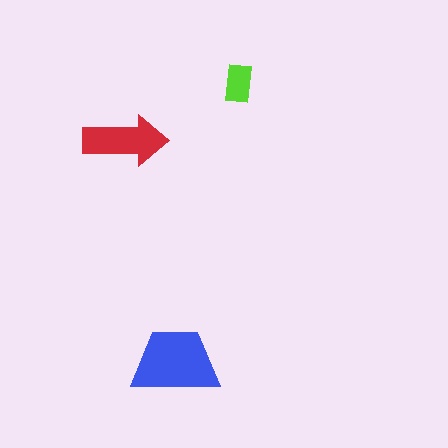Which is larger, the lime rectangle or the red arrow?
The red arrow.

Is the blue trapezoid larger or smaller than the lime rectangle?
Larger.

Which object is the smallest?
The lime rectangle.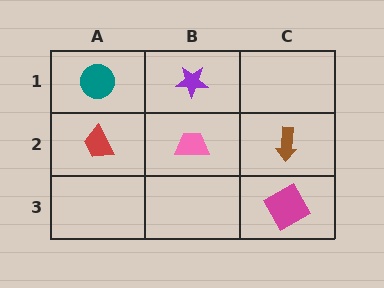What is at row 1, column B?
A purple star.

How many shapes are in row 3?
1 shape.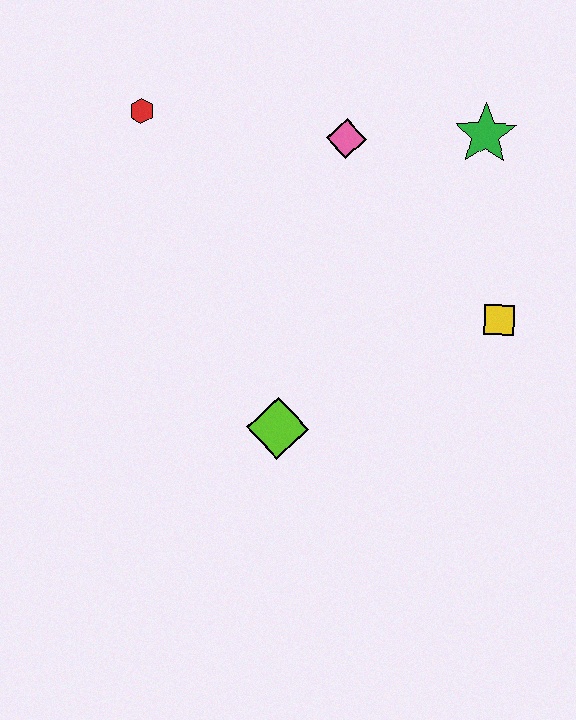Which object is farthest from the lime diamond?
The green star is farthest from the lime diamond.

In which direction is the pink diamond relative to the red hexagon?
The pink diamond is to the right of the red hexagon.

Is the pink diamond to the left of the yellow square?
Yes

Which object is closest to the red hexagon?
The pink diamond is closest to the red hexagon.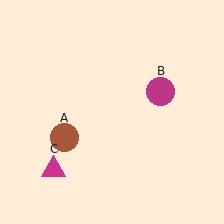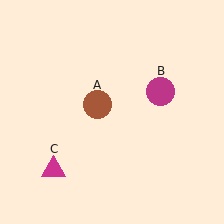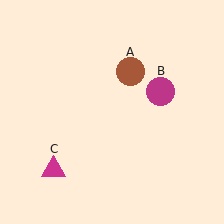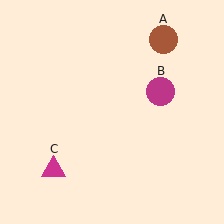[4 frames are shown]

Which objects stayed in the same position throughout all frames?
Magenta circle (object B) and magenta triangle (object C) remained stationary.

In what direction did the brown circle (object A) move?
The brown circle (object A) moved up and to the right.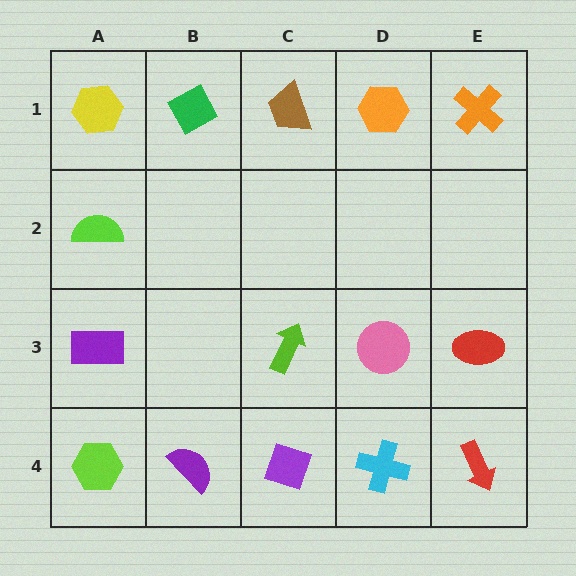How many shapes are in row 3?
4 shapes.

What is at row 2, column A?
A lime semicircle.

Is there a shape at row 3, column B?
No, that cell is empty.